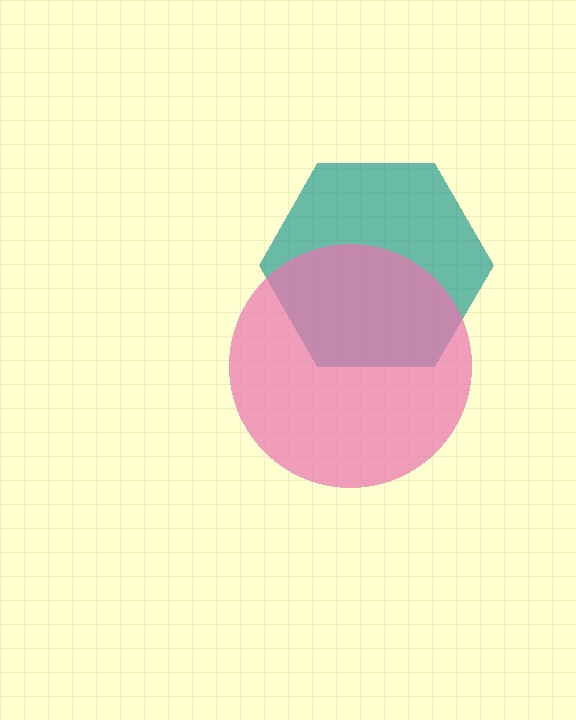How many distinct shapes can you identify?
There are 2 distinct shapes: a teal hexagon, a pink circle.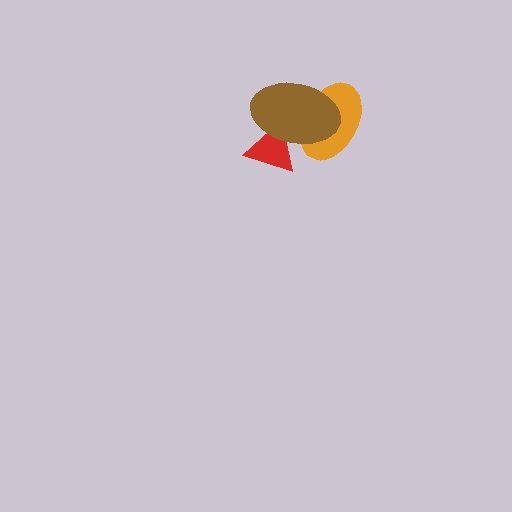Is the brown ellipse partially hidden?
No, no other shape covers it.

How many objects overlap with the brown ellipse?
2 objects overlap with the brown ellipse.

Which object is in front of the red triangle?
The brown ellipse is in front of the red triangle.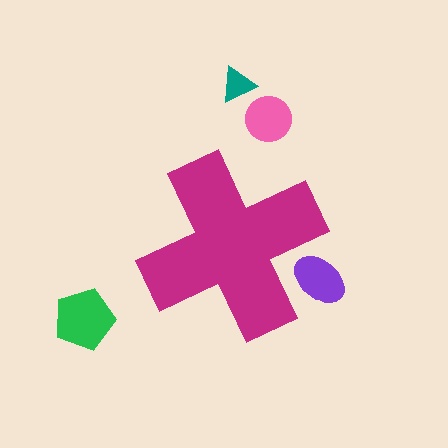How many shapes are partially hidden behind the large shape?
1 shape is partially hidden.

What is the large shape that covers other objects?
A magenta cross.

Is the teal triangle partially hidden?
No, the teal triangle is fully visible.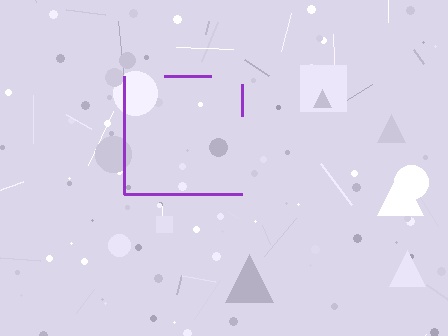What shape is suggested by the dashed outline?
The dashed outline suggests a square.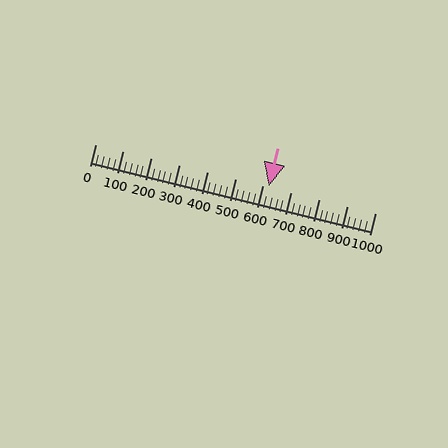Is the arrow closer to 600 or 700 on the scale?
The arrow is closer to 600.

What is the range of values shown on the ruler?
The ruler shows values from 0 to 1000.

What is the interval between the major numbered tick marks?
The major tick marks are spaced 100 units apart.